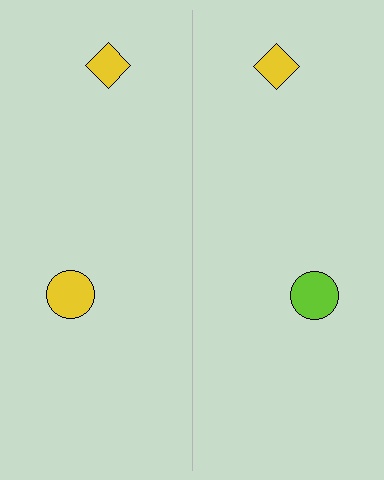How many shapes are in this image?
There are 4 shapes in this image.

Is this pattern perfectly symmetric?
No, the pattern is not perfectly symmetric. The lime circle on the right side breaks the symmetry — its mirror counterpart is yellow.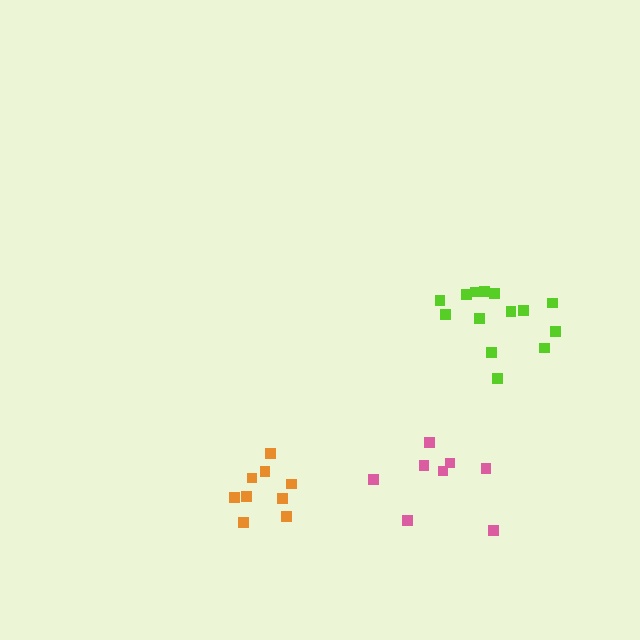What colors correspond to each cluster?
The clusters are colored: lime, orange, pink.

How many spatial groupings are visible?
There are 3 spatial groupings.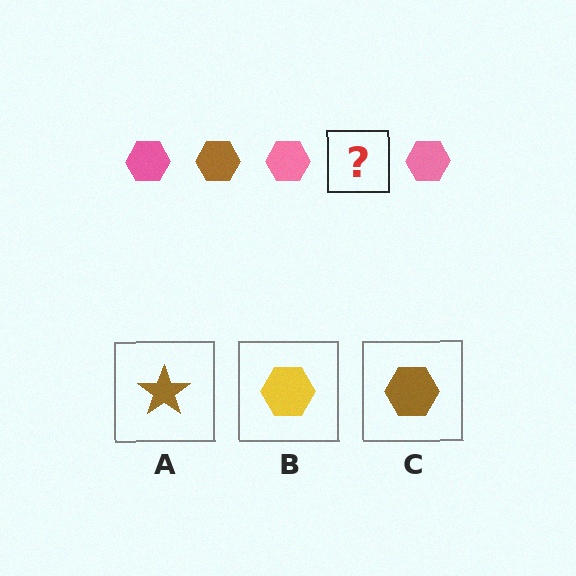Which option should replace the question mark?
Option C.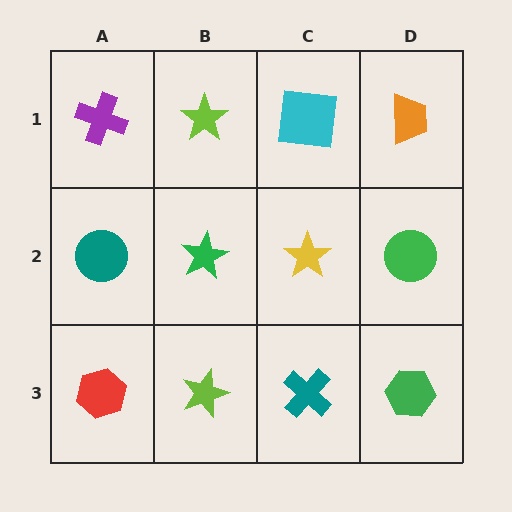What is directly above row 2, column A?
A purple cross.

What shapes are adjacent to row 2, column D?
An orange trapezoid (row 1, column D), a green hexagon (row 3, column D), a yellow star (row 2, column C).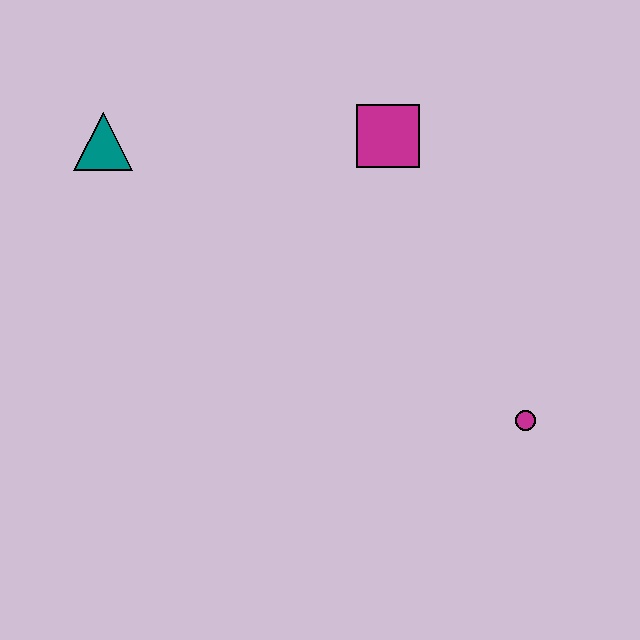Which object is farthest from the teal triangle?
The magenta circle is farthest from the teal triangle.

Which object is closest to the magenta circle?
The magenta square is closest to the magenta circle.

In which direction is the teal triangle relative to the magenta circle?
The teal triangle is to the left of the magenta circle.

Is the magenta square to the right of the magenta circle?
No